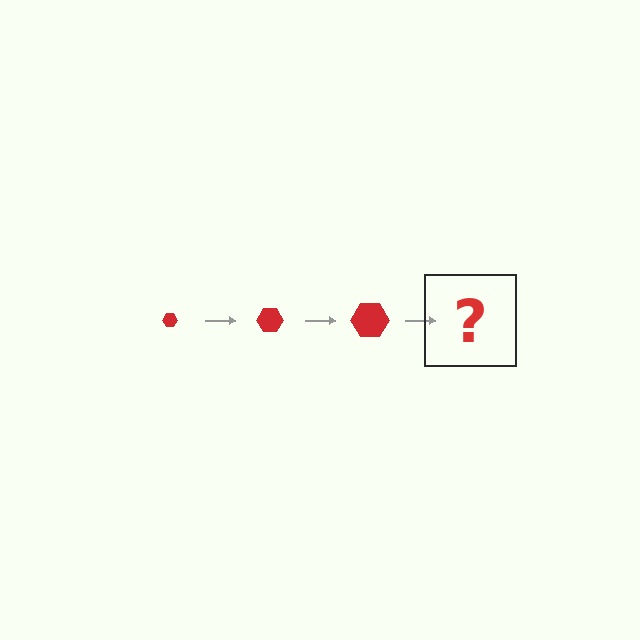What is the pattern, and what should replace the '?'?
The pattern is that the hexagon gets progressively larger each step. The '?' should be a red hexagon, larger than the previous one.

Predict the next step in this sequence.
The next step is a red hexagon, larger than the previous one.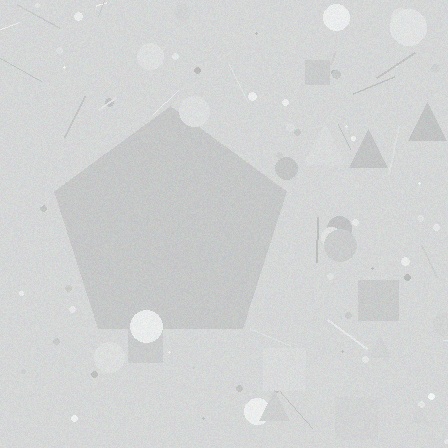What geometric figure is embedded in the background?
A pentagon is embedded in the background.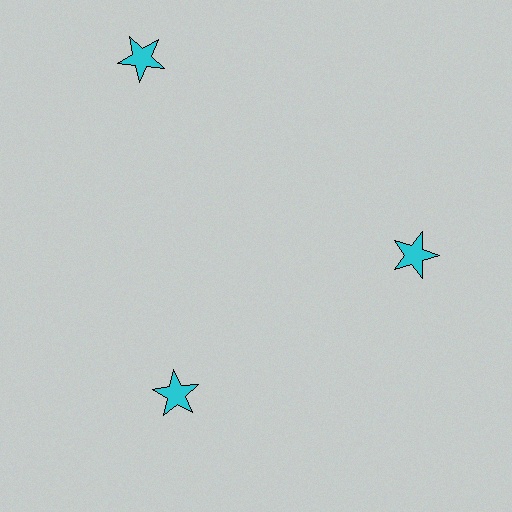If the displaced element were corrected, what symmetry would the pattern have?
It would have 3-fold rotational symmetry — the pattern would map onto itself every 120 degrees.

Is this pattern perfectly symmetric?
No. The 3 cyan stars are arranged in a ring, but one element near the 11 o'clock position is pushed outward from the center, breaking the 3-fold rotational symmetry.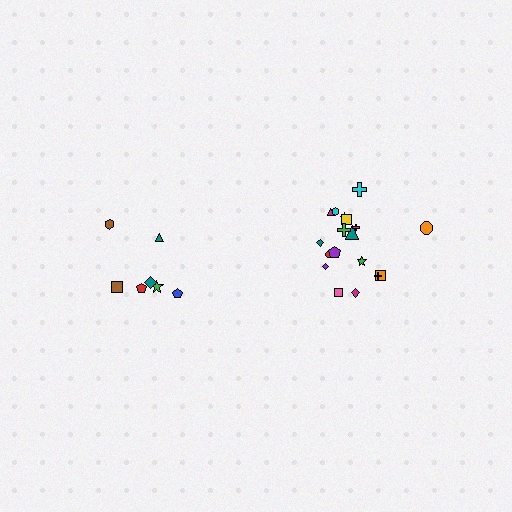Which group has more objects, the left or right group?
The right group.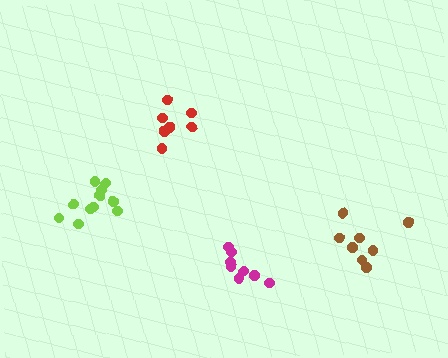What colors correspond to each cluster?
The clusters are colored: red, brown, magenta, lime.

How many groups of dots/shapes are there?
There are 4 groups.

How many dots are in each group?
Group 1: 7 dots, Group 2: 8 dots, Group 3: 8 dots, Group 4: 11 dots (34 total).